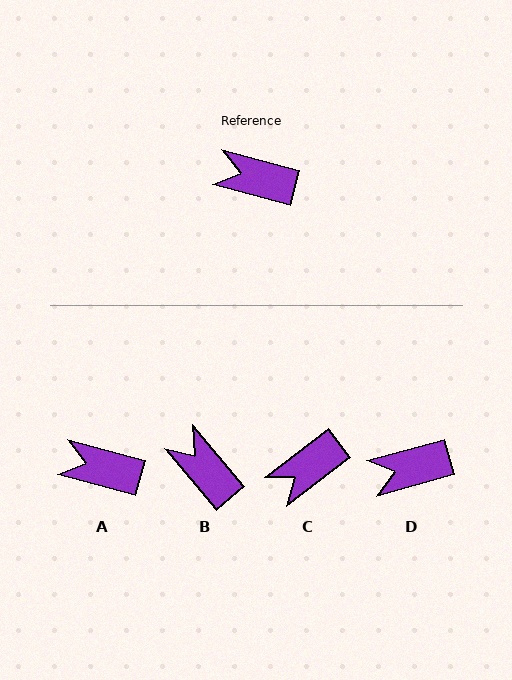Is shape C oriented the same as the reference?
No, it is off by about 53 degrees.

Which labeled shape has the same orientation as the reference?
A.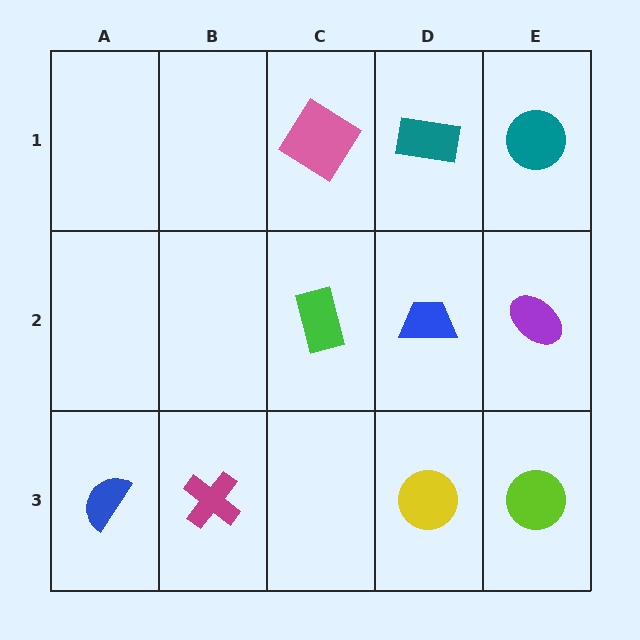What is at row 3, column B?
A magenta cross.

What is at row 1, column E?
A teal circle.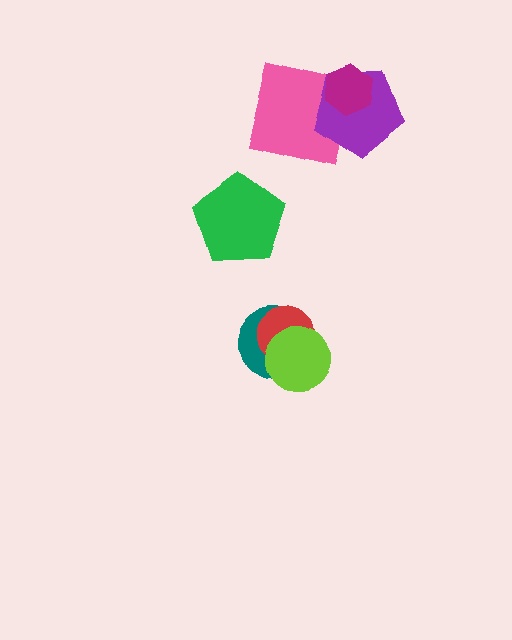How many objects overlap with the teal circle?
2 objects overlap with the teal circle.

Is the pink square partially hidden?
Yes, it is partially covered by another shape.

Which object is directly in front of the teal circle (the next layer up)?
The red circle is directly in front of the teal circle.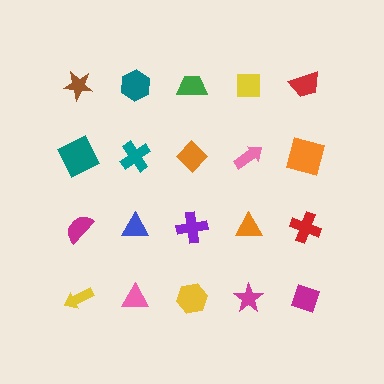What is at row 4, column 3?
A yellow hexagon.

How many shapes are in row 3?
5 shapes.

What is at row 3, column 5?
A red cross.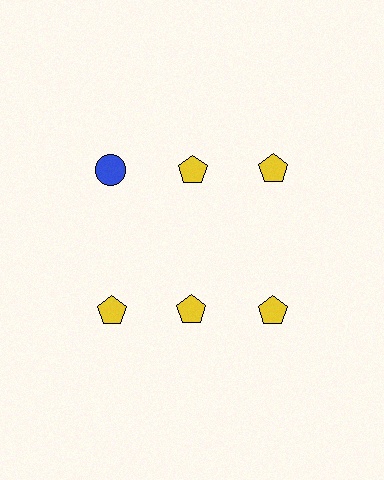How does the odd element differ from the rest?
It differs in both color (blue instead of yellow) and shape (circle instead of pentagon).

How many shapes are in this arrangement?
There are 6 shapes arranged in a grid pattern.